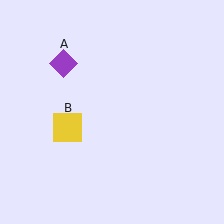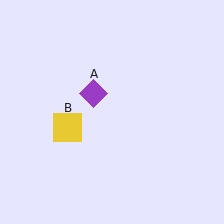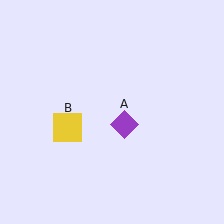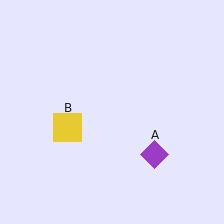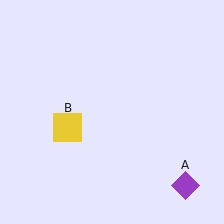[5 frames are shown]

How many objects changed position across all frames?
1 object changed position: purple diamond (object A).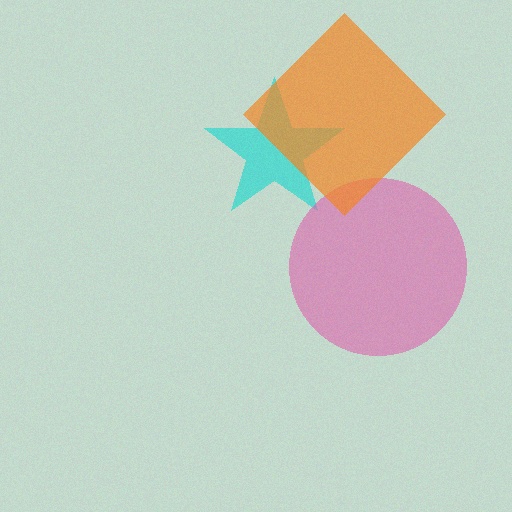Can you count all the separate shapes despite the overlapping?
Yes, there are 3 separate shapes.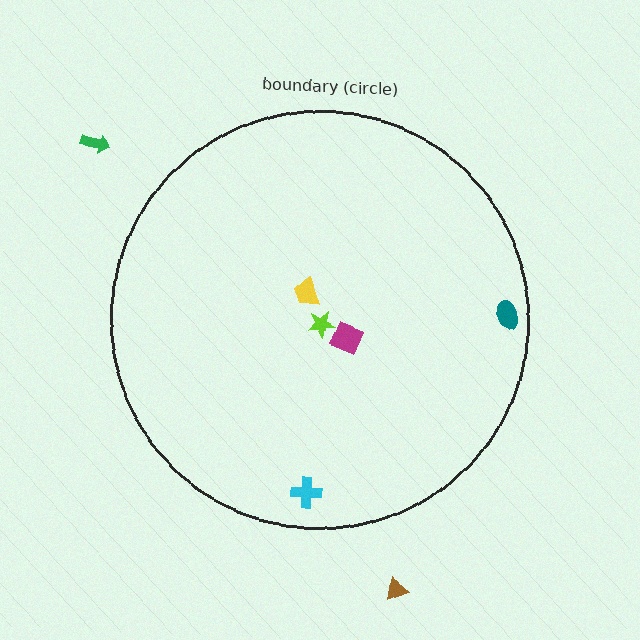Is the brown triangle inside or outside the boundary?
Outside.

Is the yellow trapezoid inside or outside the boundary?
Inside.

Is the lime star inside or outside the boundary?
Inside.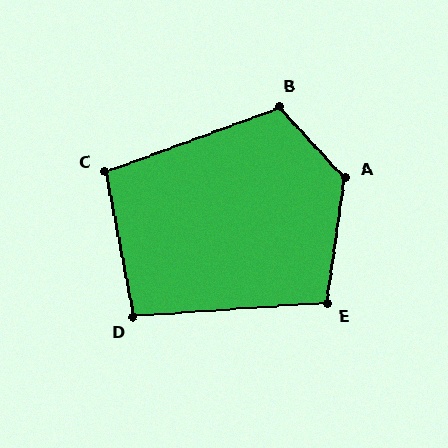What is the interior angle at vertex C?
Approximately 99 degrees (obtuse).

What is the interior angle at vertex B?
Approximately 112 degrees (obtuse).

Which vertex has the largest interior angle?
A, at approximately 129 degrees.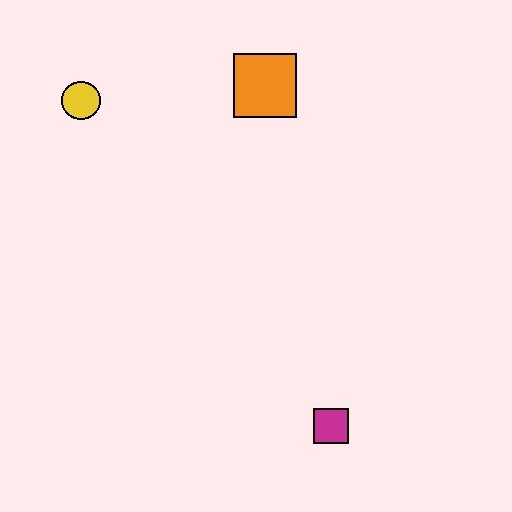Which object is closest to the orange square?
The yellow circle is closest to the orange square.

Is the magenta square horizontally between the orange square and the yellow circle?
No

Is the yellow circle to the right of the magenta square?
No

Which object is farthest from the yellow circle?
The magenta square is farthest from the yellow circle.